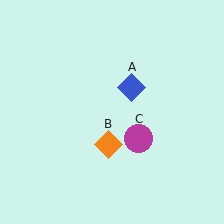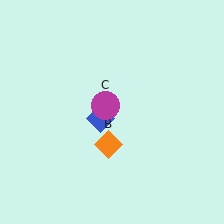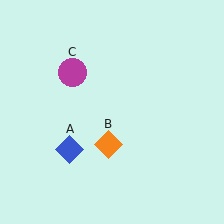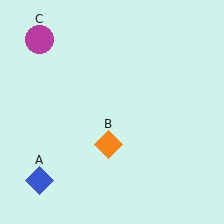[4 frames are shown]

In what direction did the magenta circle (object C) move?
The magenta circle (object C) moved up and to the left.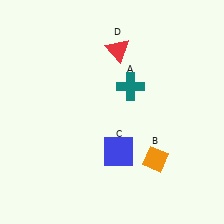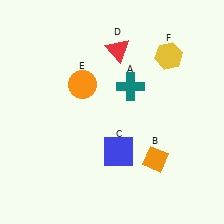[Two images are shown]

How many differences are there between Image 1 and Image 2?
There are 2 differences between the two images.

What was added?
An orange circle (E), a yellow hexagon (F) were added in Image 2.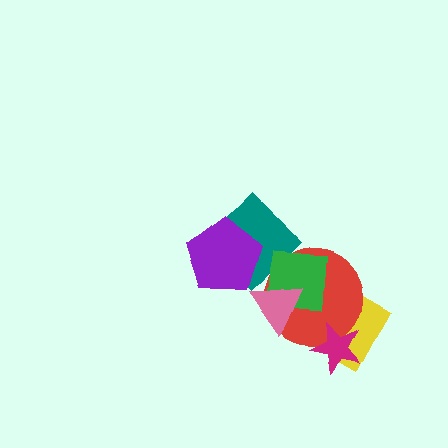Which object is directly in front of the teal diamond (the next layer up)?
The green square is directly in front of the teal diamond.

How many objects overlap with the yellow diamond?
4 objects overlap with the yellow diamond.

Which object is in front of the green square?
The pink triangle is in front of the green square.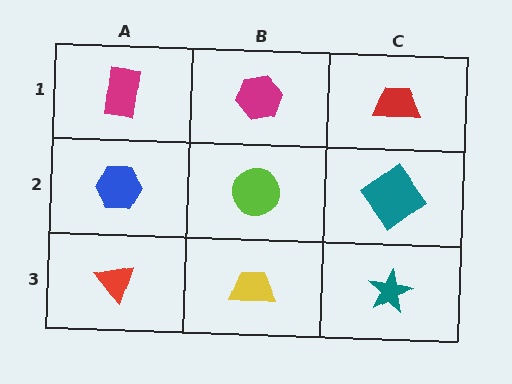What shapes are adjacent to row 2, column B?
A magenta hexagon (row 1, column B), a yellow trapezoid (row 3, column B), a blue hexagon (row 2, column A), a teal diamond (row 2, column C).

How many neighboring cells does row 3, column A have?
2.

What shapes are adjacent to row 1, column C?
A teal diamond (row 2, column C), a magenta hexagon (row 1, column B).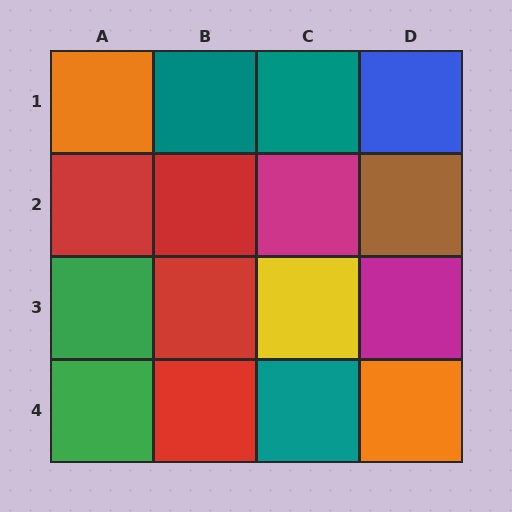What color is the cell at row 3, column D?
Magenta.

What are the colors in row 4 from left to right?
Green, red, teal, orange.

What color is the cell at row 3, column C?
Yellow.